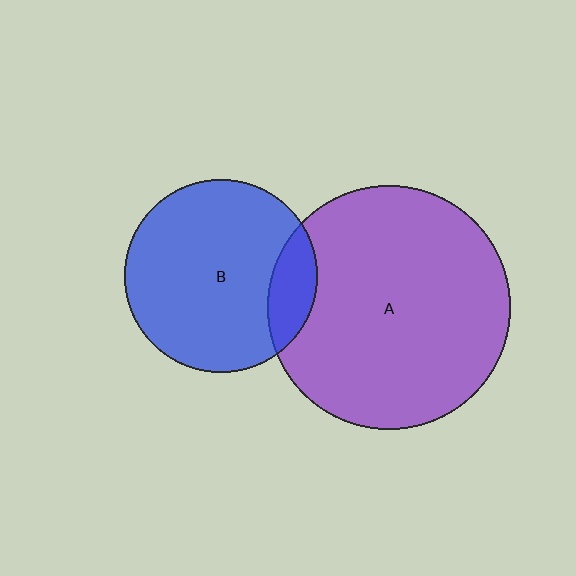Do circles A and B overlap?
Yes.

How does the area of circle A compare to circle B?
Approximately 1.6 times.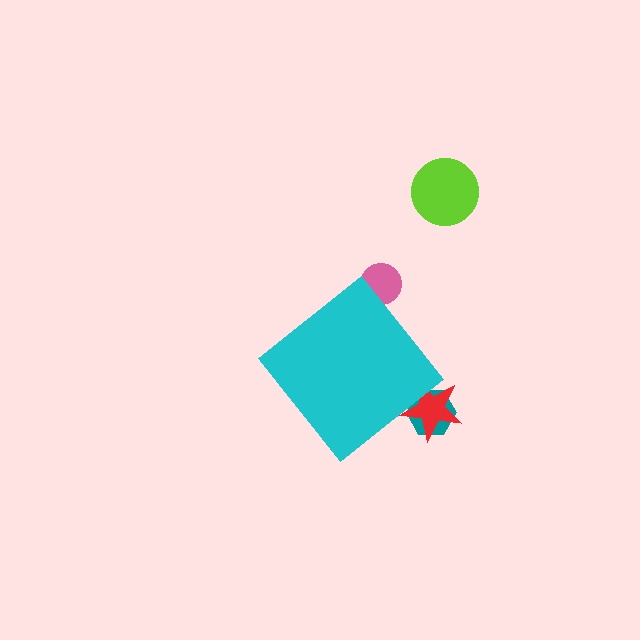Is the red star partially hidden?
Yes, the red star is partially hidden behind the cyan diamond.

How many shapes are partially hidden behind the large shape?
3 shapes are partially hidden.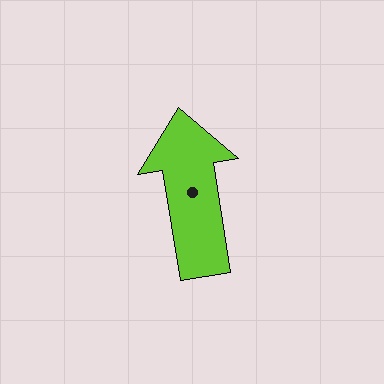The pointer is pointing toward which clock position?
Roughly 12 o'clock.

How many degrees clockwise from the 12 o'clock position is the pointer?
Approximately 351 degrees.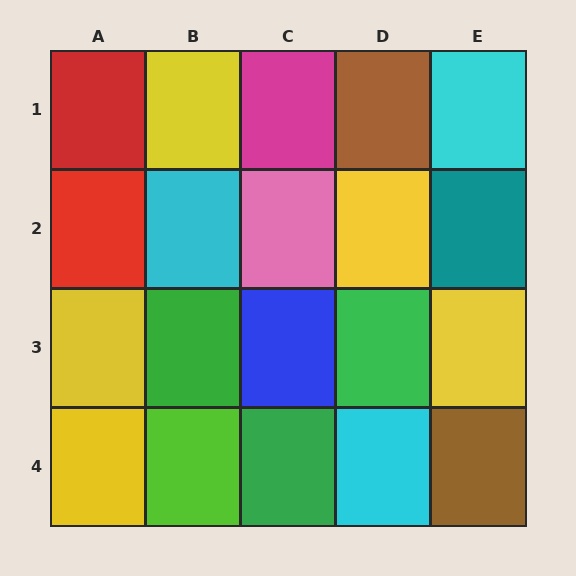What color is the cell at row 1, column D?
Brown.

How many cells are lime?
1 cell is lime.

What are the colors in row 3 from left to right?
Yellow, green, blue, green, yellow.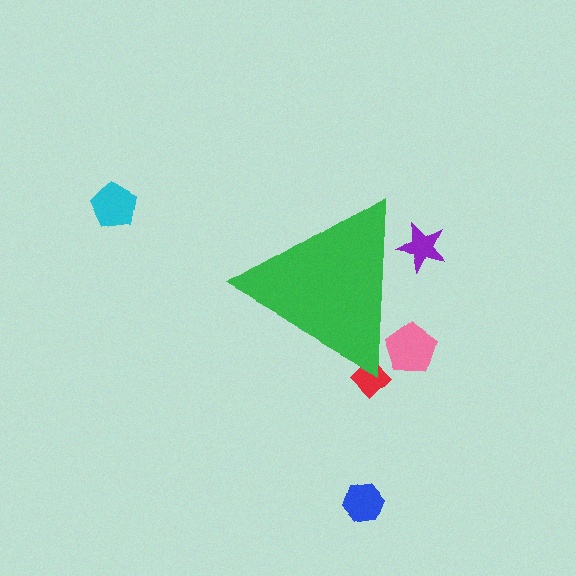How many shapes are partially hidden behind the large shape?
3 shapes are partially hidden.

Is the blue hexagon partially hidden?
No, the blue hexagon is fully visible.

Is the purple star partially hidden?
Yes, the purple star is partially hidden behind the green triangle.